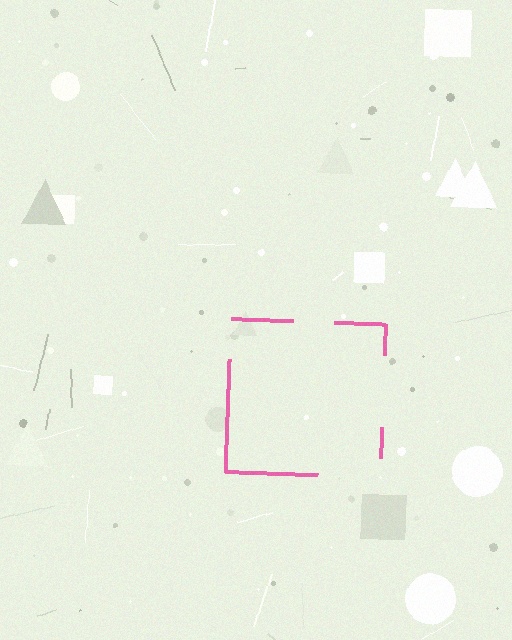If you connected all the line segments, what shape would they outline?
They would outline a square.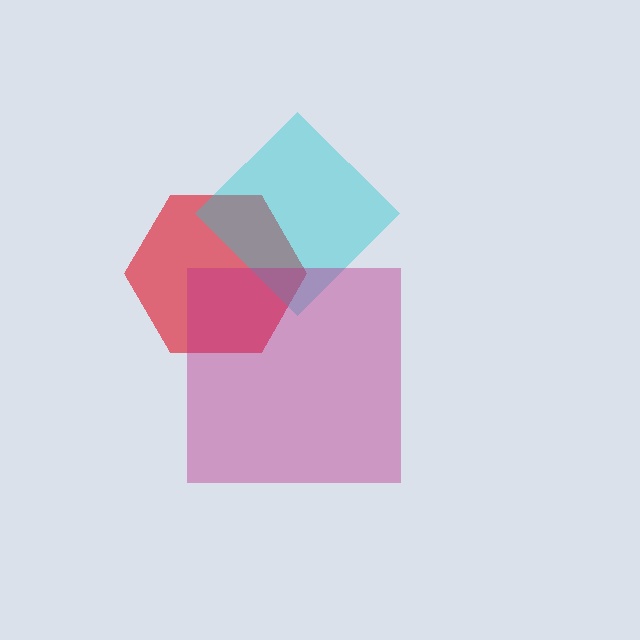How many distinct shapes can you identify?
There are 3 distinct shapes: a red hexagon, a cyan diamond, a magenta square.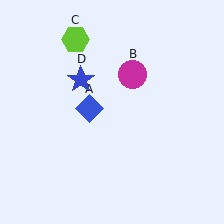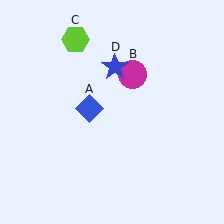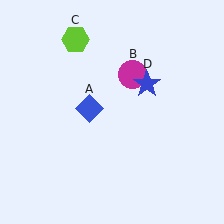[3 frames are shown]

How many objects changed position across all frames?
1 object changed position: blue star (object D).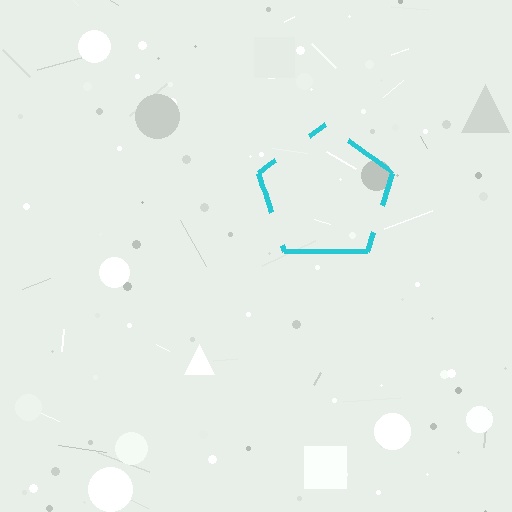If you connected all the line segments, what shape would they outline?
They would outline a pentagon.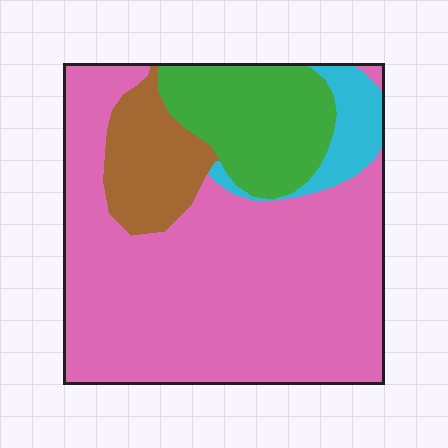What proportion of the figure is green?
Green covers 17% of the figure.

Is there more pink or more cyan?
Pink.